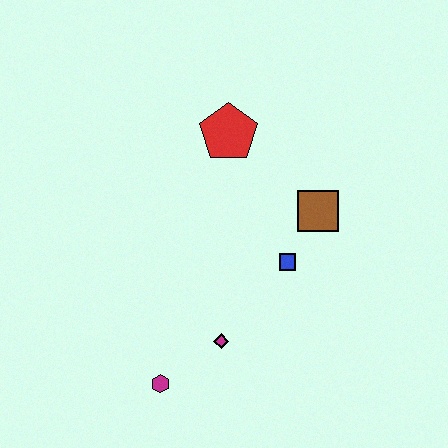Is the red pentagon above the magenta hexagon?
Yes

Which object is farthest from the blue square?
The magenta hexagon is farthest from the blue square.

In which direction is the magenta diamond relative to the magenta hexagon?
The magenta diamond is to the right of the magenta hexagon.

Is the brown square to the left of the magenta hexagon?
No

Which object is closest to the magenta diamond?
The magenta hexagon is closest to the magenta diamond.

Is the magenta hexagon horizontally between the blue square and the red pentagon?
No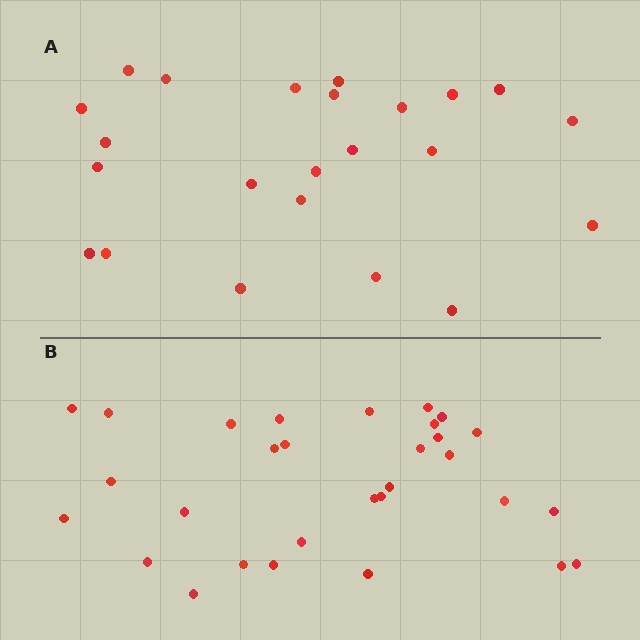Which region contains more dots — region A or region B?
Region B (the bottom region) has more dots.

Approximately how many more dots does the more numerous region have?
Region B has roughly 8 or so more dots than region A.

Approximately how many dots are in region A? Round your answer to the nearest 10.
About 20 dots. (The exact count is 23, which rounds to 20.)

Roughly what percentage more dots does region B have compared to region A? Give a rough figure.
About 30% more.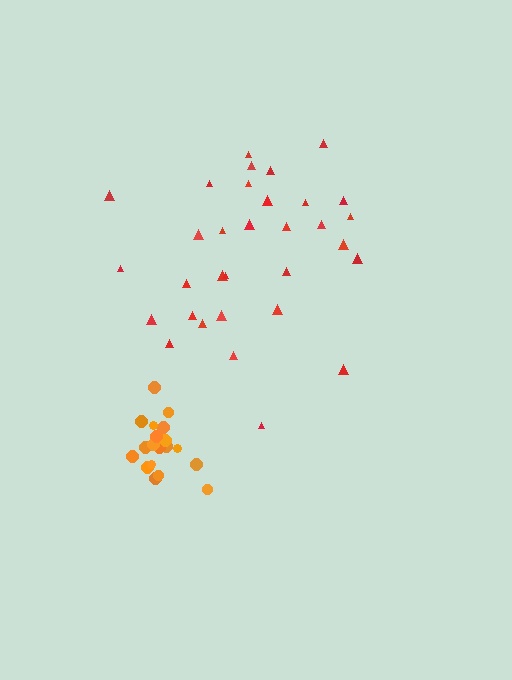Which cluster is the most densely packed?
Orange.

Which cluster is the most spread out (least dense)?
Red.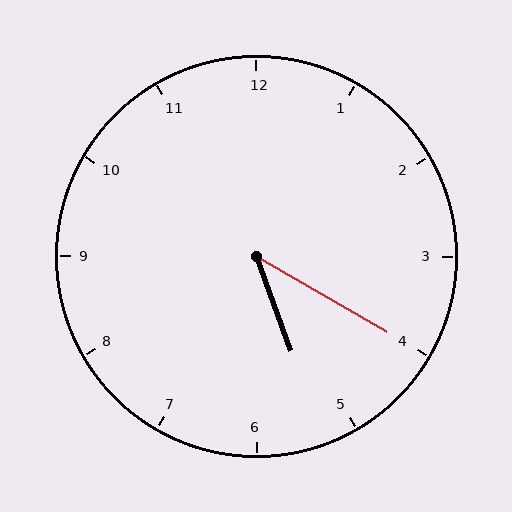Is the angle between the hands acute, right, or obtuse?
It is acute.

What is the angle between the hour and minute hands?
Approximately 40 degrees.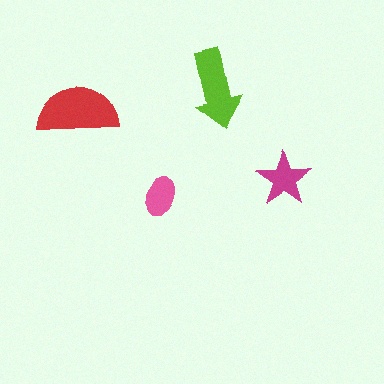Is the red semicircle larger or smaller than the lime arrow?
Larger.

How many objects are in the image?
There are 4 objects in the image.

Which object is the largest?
The red semicircle.